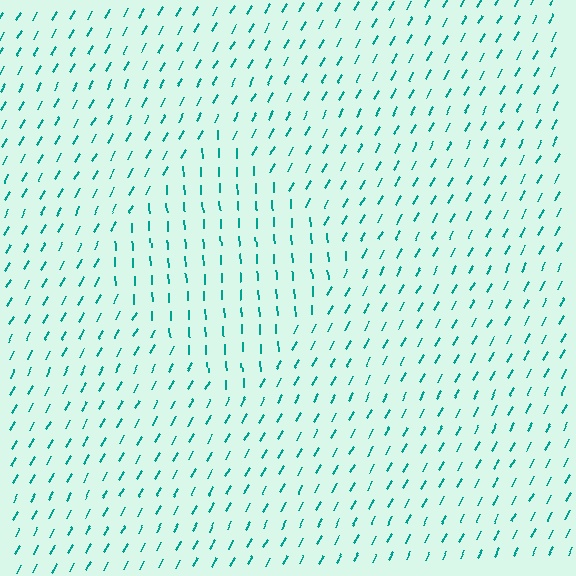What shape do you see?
I see a diamond.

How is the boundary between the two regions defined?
The boundary is defined purely by a change in line orientation (approximately 32 degrees difference). All lines are the same color and thickness.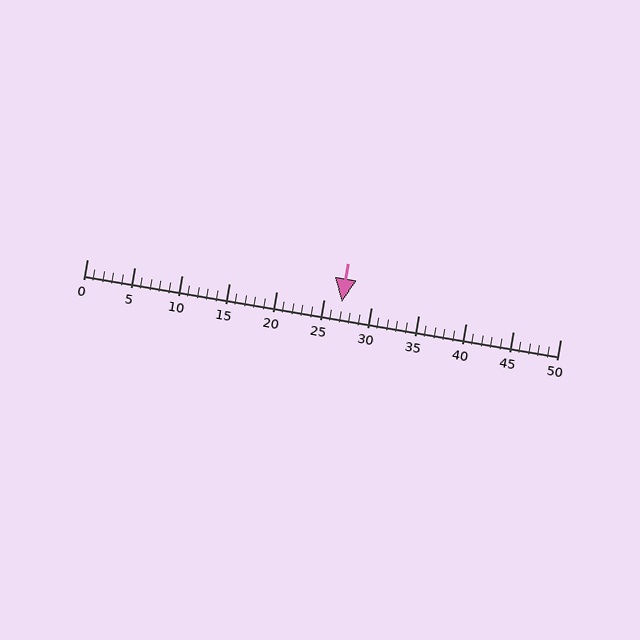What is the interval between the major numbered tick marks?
The major tick marks are spaced 5 units apart.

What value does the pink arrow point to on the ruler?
The pink arrow points to approximately 27.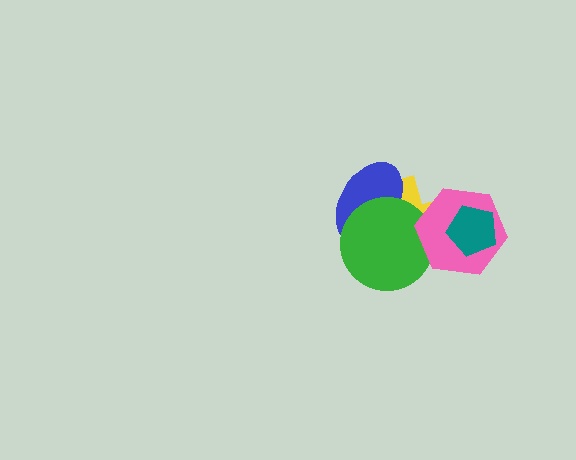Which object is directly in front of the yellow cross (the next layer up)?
The blue ellipse is directly in front of the yellow cross.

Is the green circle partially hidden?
Yes, it is partially covered by another shape.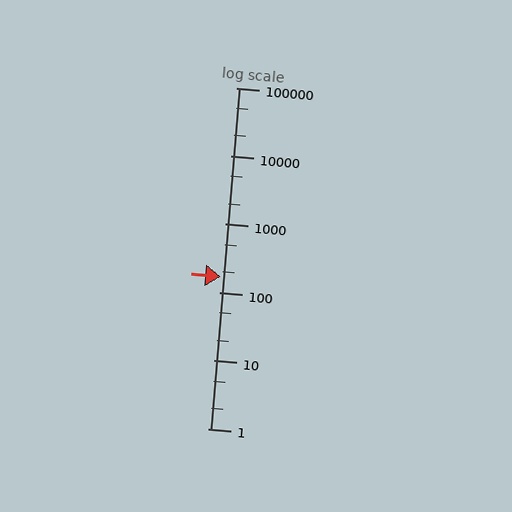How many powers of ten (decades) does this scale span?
The scale spans 5 decades, from 1 to 100000.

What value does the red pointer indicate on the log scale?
The pointer indicates approximately 170.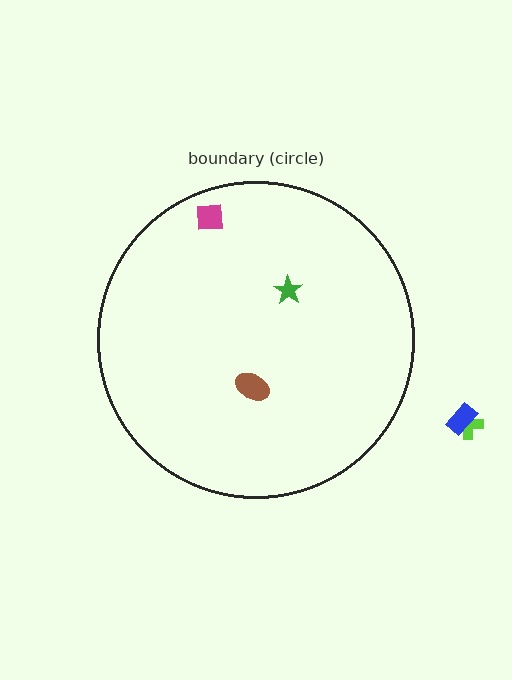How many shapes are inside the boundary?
3 inside, 2 outside.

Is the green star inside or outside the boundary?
Inside.